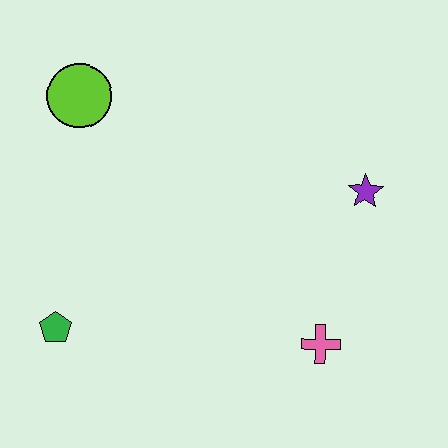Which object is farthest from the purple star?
The green pentagon is farthest from the purple star.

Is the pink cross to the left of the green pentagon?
No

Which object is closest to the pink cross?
The purple star is closest to the pink cross.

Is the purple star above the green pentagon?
Yes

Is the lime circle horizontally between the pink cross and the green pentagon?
Yes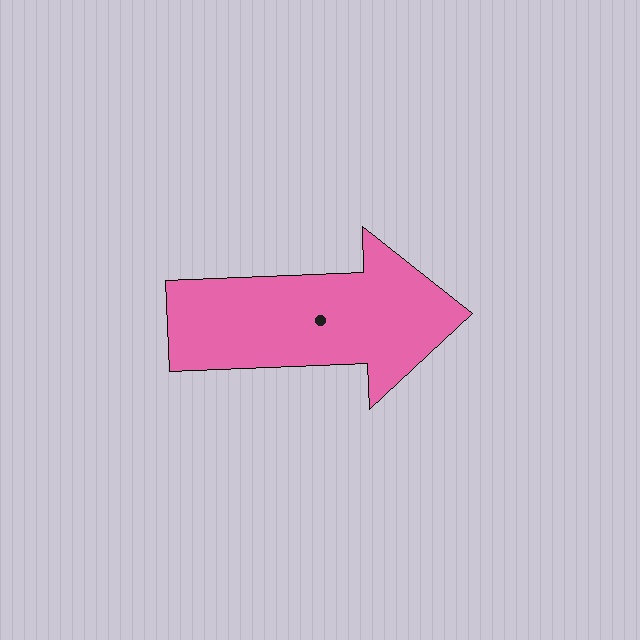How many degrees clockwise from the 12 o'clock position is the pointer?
Approximately 88 degrees.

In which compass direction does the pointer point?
East.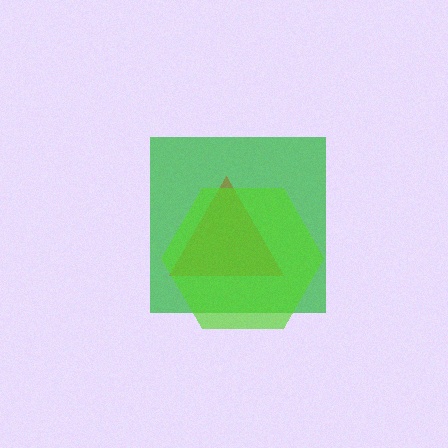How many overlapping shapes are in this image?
There are 3 overlapping shapes in the image.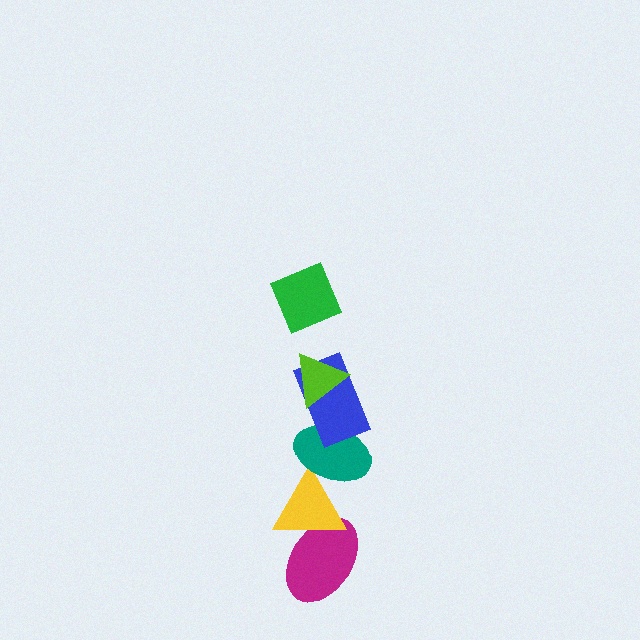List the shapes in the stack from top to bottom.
From top to bottom: the green diamond, the lime triangle, the blue rectangle, the teal ellipse, the yellow triangle, the magenta ellipse.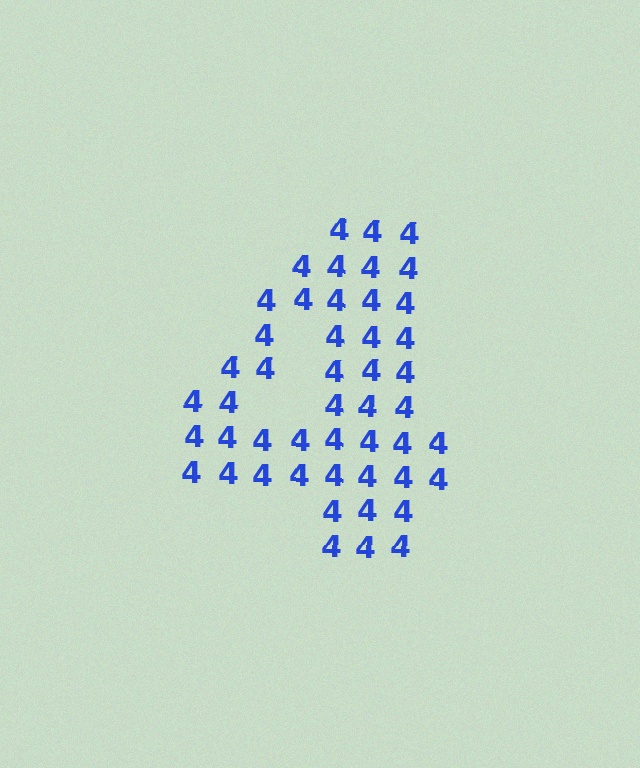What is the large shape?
The large shape is the digit 4.